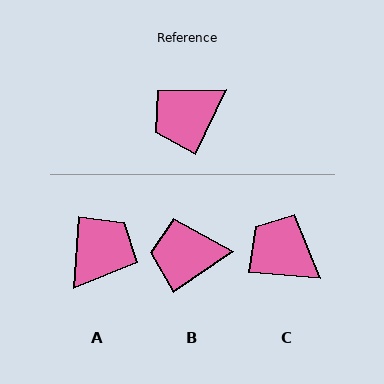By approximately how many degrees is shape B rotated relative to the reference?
Approximately 30 degrees clockwise.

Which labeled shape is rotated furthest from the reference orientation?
A, about 159 degrees away.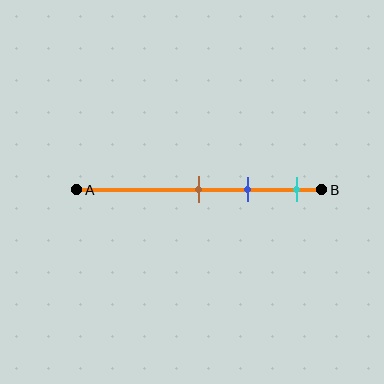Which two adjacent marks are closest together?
The brown and blue marks are the closest adjacent pair.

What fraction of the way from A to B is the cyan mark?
The cyan mark is approximately 90% (0.9) of the way from A to B.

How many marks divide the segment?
There are 3 marks dividing the segment.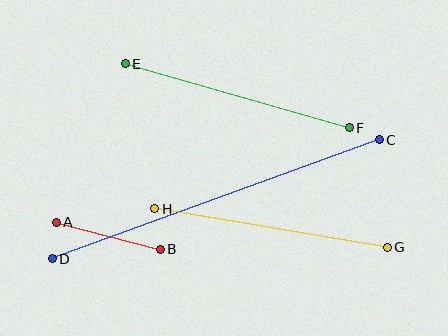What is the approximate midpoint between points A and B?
The midpoint is at approximately (108, 236) pixels.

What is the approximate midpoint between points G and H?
The midpoint is at approximately (271, 228) pixels.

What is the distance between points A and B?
The distance is approximately 107 pixels.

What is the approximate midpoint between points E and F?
The midpoint is at approximately (237, 96) pixels.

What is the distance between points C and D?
The distance is approximately 348 pixels.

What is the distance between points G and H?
The distance is approximately 236 pixels.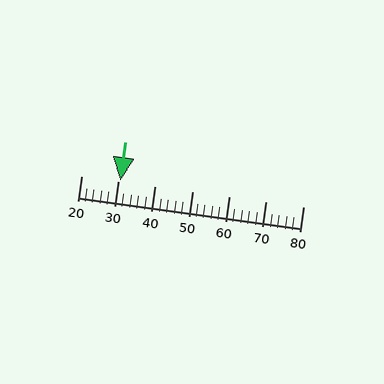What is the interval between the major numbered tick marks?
The major tick marks are spaced 10 units apart.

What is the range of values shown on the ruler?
The ruler shows values from 20 to 80.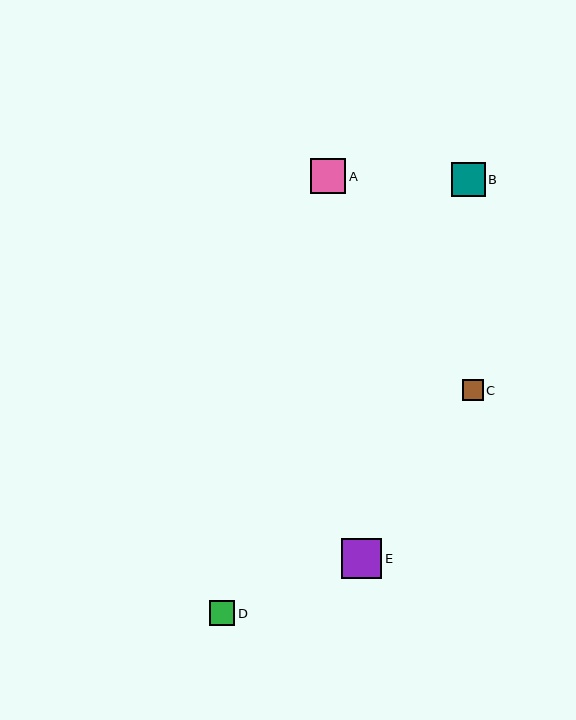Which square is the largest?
Square E is the largest with a size of approximately 40 pixels.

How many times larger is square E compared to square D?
Square E is approximately 1.6 times the size of square D.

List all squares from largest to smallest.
From largest to smallest: E, A, B, D, C.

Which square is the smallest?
Square C is the smallest with a size of approximately 21 pixels.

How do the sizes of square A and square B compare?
Square A and square B are approximately the same size.